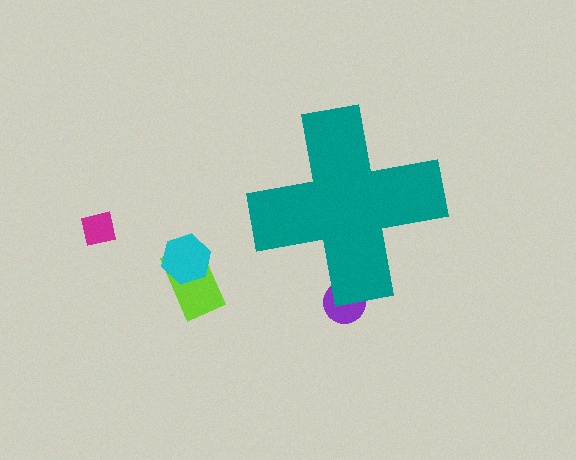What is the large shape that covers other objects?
A teal cross.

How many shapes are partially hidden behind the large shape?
1 shape is partially hidden.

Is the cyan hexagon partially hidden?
No, the cyan hexagon is fully visible.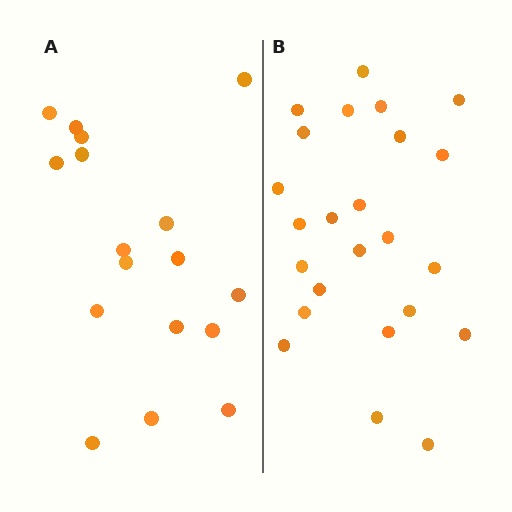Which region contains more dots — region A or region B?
Region B (the right region) has more dots.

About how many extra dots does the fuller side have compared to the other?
Region B has roughly 8 or so more dots than region A.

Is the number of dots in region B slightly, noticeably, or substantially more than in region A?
Region B has noticeably more, but not dramatically so. The ratio is roughly 1.4 to 1.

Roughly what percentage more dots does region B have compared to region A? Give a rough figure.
About 40% more.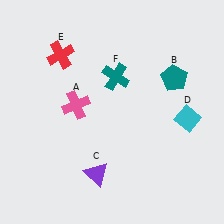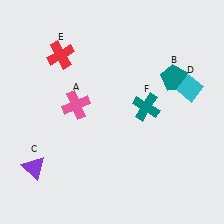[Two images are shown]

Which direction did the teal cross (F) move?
The teal cross (F) moved right.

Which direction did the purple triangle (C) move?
The purple triangle (C) moved left.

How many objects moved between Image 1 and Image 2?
3 objects moved between the two images.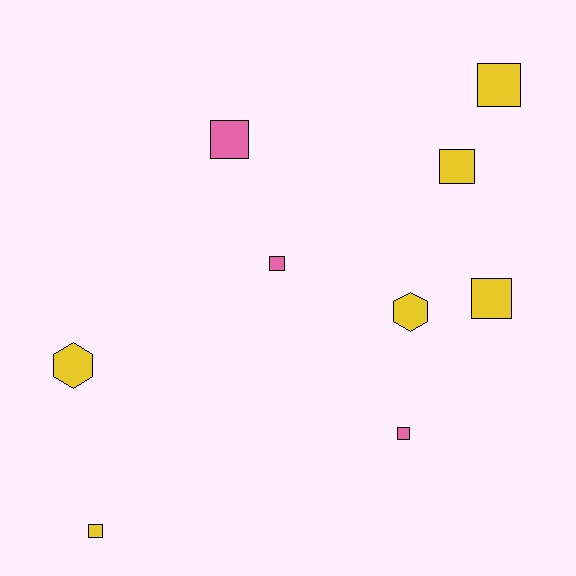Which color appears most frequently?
Yellow, with 6 objects.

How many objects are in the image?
There are 9 objects.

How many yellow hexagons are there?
There are 2 yellow hexagons.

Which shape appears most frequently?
Square, with 7 objects.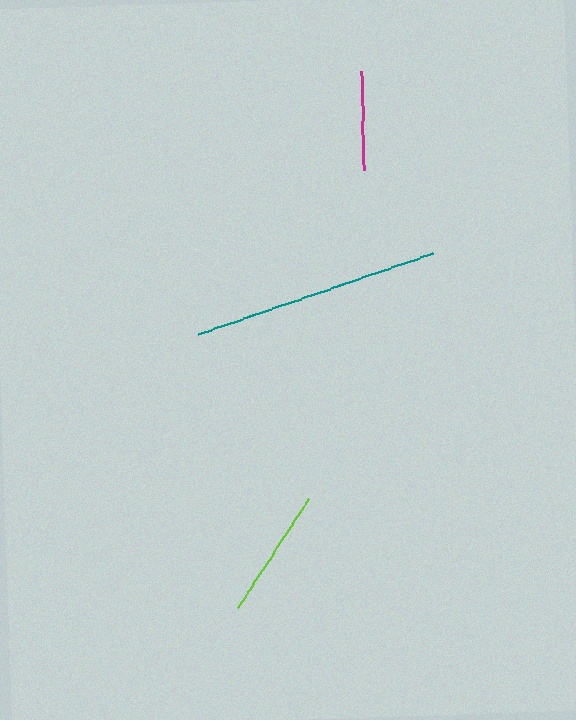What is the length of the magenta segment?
The magenta segment is approximately 99 pixels long.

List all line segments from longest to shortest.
From longest to shortest: teal, lime, magenta.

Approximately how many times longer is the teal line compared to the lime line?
The teal line is approximately 1.9 times the length of the lime line.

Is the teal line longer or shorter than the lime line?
The teal line is longer than the lime line.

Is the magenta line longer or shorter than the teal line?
The teal line is longer than the magenta line.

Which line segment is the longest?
The teal line is the longest at approximately 248 pixels.